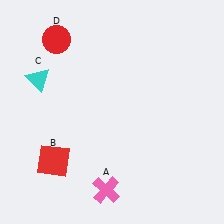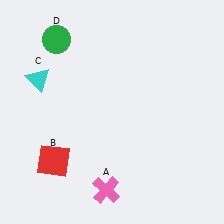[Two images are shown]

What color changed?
The circle (D) changed from red in Image 1 to green in Image 2.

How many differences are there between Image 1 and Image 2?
There is 1 difference between the two images.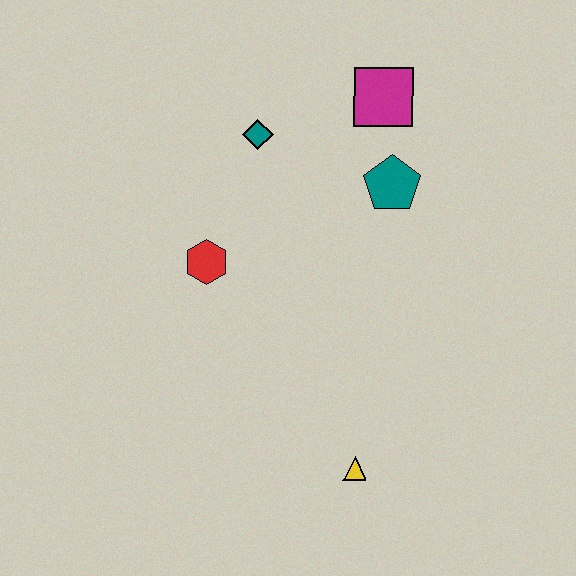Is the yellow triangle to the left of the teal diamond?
No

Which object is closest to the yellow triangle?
The red hexagon is closest to the yellow triangle.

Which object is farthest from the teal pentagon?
The yellow triangle is farthest from the teal pentagon.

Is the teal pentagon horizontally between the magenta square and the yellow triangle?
No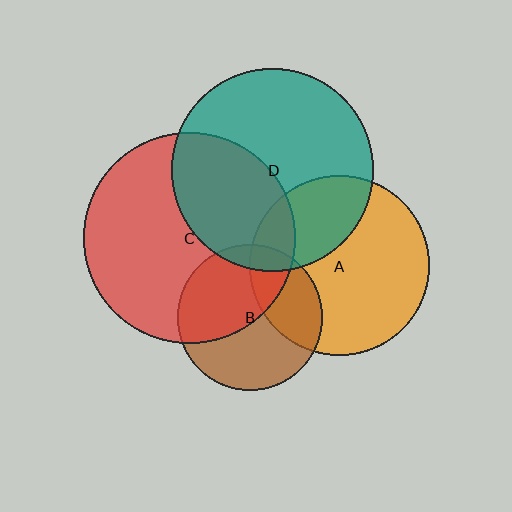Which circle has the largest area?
Circle C (red).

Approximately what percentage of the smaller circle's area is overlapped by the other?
Approximately 30%.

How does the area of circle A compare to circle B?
Approximately 1.5 times.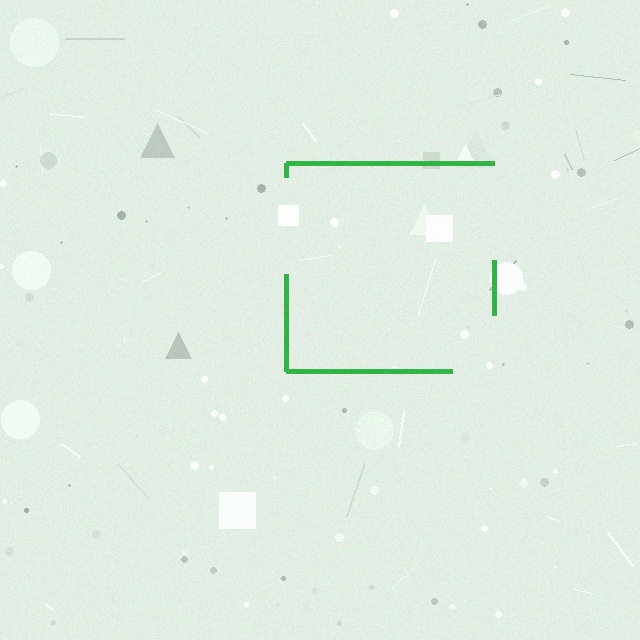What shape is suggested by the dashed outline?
The dashed outline suggests a square.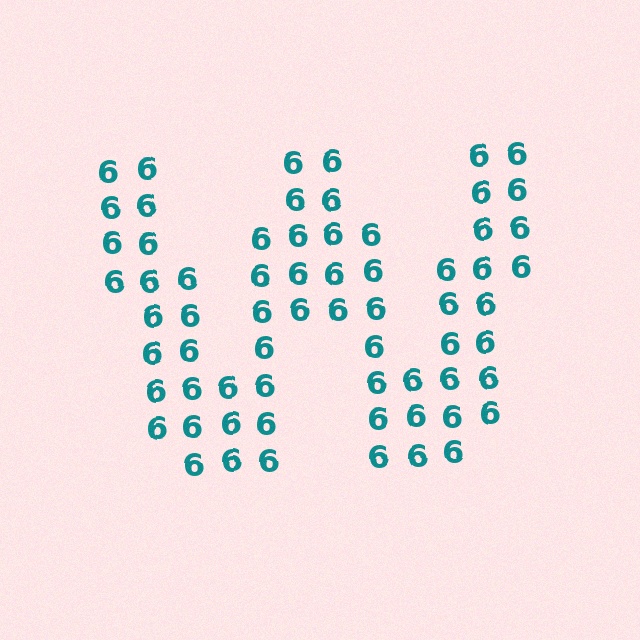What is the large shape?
The large shape is the letter W.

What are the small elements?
The small elements are digit 6's.